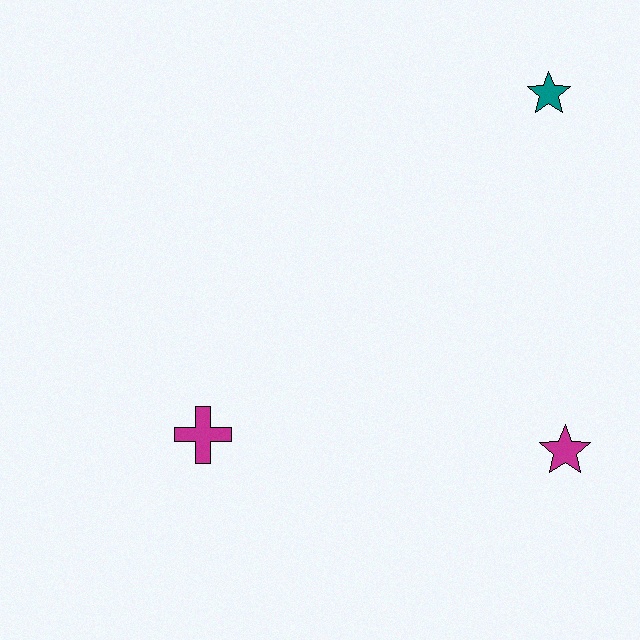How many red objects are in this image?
There are no red objects.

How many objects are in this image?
There are 3 objects.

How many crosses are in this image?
There is 1 cross.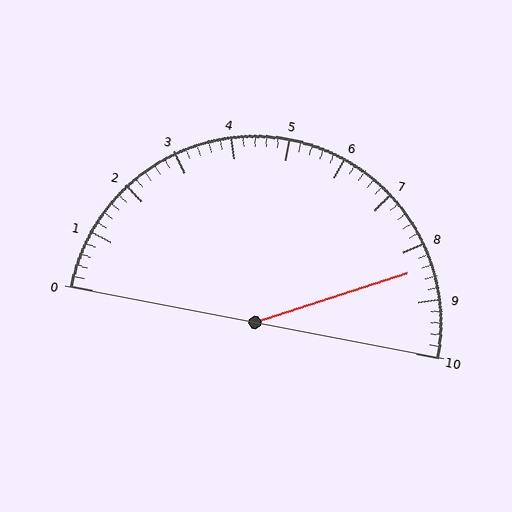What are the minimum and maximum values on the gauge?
The gauge ranges from 0 to 10.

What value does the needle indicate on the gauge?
The needle indicates approximately 8.4.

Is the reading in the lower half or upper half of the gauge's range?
The reading is in the upper half of the range (0 to 10).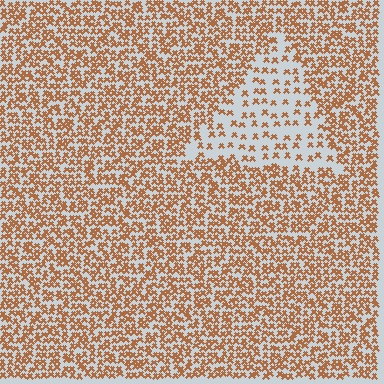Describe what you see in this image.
The image contains small brown elements arranged at two different densities. A triangle-shaped region is visible where the elements are less densely packed than the surrounding area.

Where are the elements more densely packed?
The elements are more densely packed outside the triangle boundary.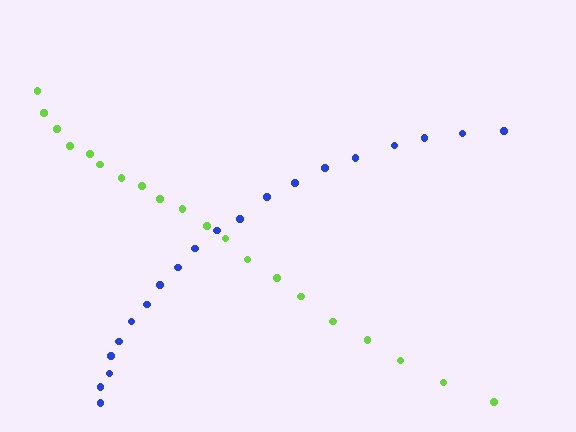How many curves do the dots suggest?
There are 2 distinct paths.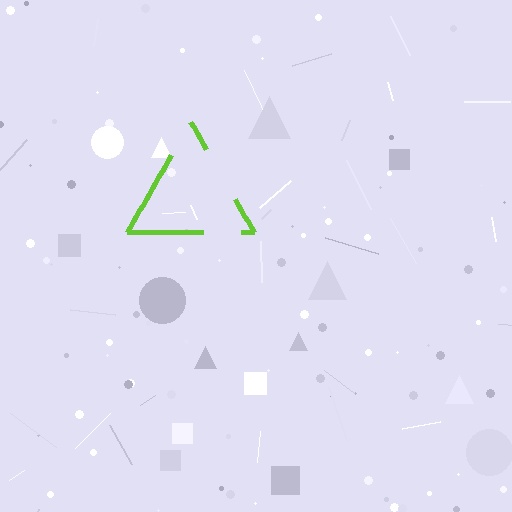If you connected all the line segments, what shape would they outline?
They would outline a triangle.